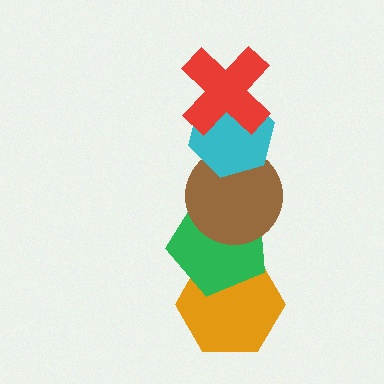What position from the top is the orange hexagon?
The orange hexagon is 5th from the top.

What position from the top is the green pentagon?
The green pentagon is 4th from the top.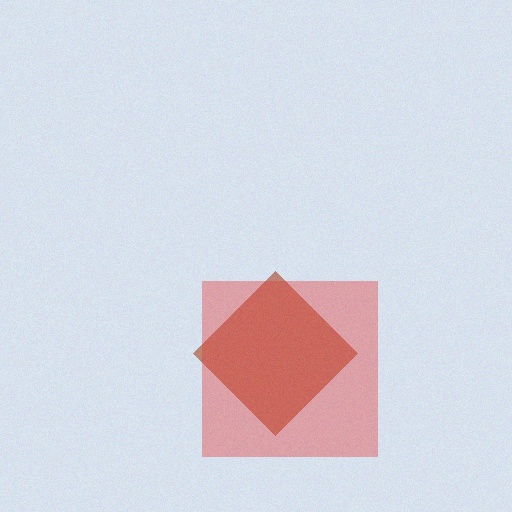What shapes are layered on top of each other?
The layered shapes are: a brown diamond, a red square.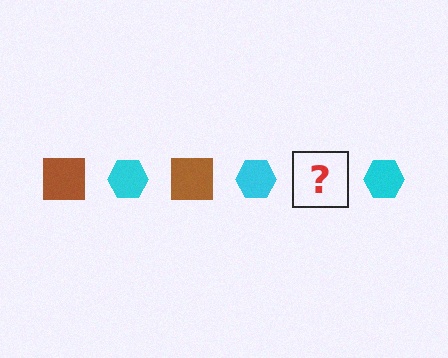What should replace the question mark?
The question mark should be replaced with a brown square.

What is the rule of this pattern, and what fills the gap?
The rule is that the pattern alternates between brown square and cyan hexagon. The gap should be filled with a brown square.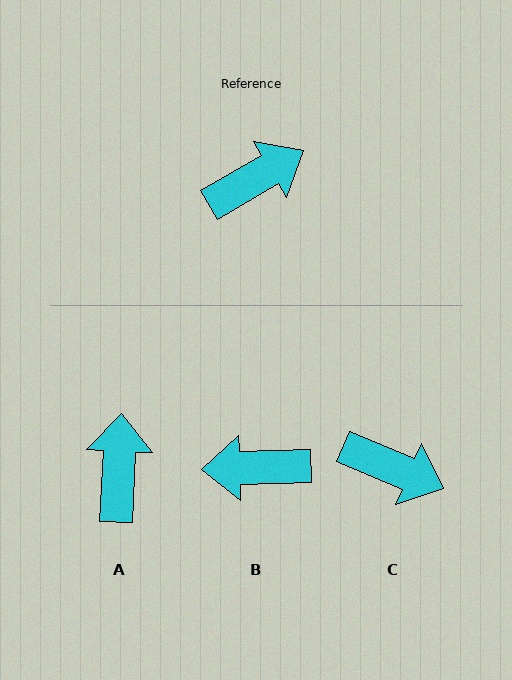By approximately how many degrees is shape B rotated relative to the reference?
Approximately 152 degrees counter-clockwise.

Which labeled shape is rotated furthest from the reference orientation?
B, about 152 degrees away.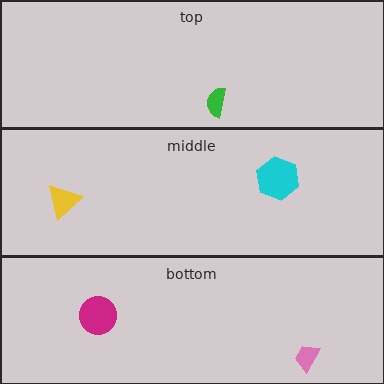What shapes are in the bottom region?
The pink trapezoid, the magenta circle.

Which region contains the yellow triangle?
The middle region.